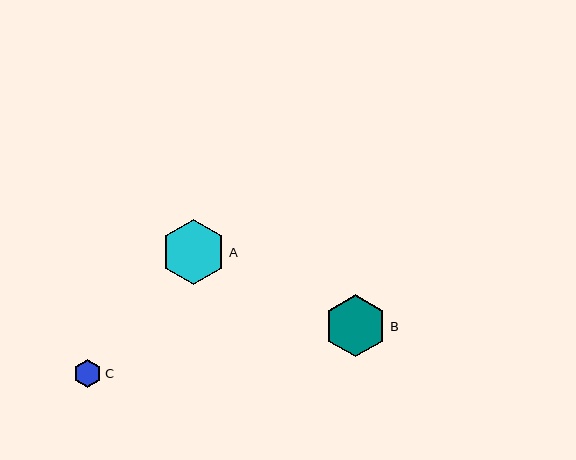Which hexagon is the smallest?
Hexagon C is the smallest with a size of approximately 28 pixels.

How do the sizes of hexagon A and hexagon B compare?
Hexagon A and hexagon B are approximately the same size.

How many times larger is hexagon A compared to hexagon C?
Hexagon A is approximately 2.3 times the size of hexagon C.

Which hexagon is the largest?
Hexagon A is the largest with a size of approximately 64 pixels.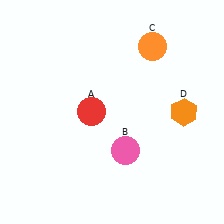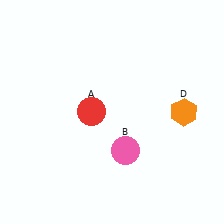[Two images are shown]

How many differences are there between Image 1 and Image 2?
There is 1 difference between the two images.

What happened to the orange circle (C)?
The orange circle (C) was removed in Image 2. It was in the top-right area of Image 1.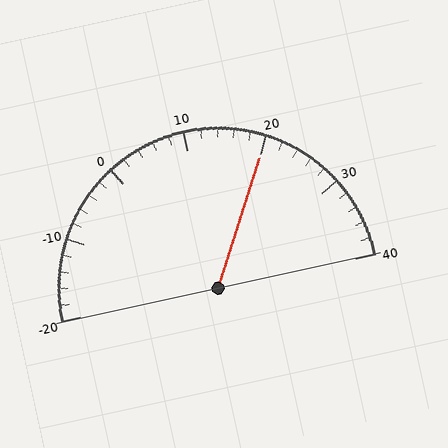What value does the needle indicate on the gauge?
The needle indicates approximately 20.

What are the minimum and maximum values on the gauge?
The gauge ranges from -20 to 40.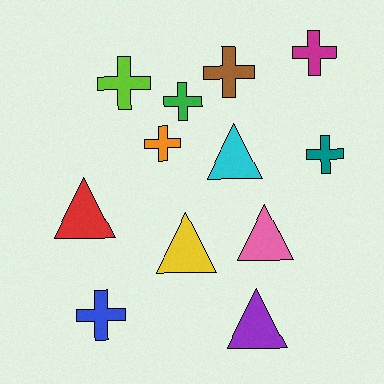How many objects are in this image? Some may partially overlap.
There are 12 objects.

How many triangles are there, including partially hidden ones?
There are 5 triangles.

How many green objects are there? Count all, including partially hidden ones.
There is 1 green object.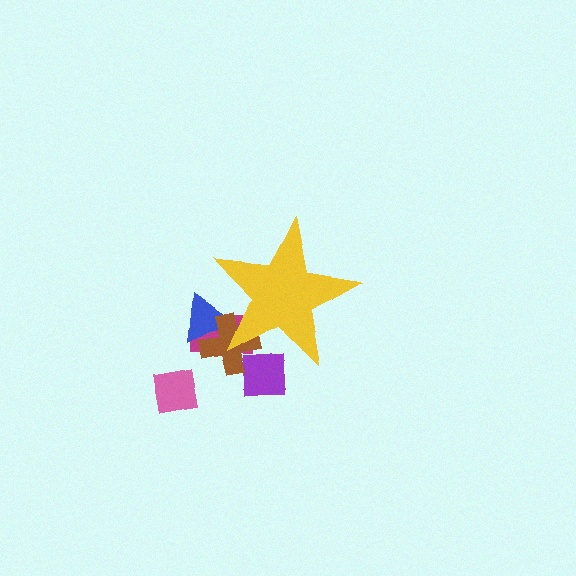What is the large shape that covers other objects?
A yellow star.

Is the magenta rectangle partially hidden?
Yes, the magenta rectangle is partially hidden behind the yellow star.